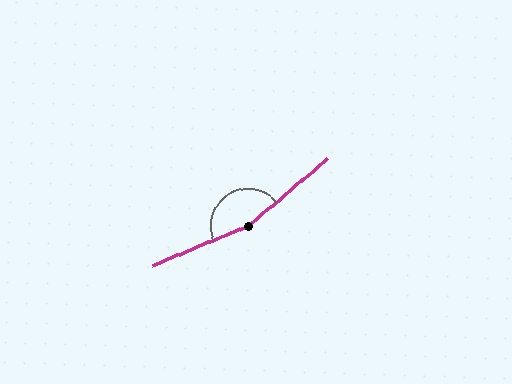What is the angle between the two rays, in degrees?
Approximately 163 degrees.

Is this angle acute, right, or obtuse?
It is obtuse.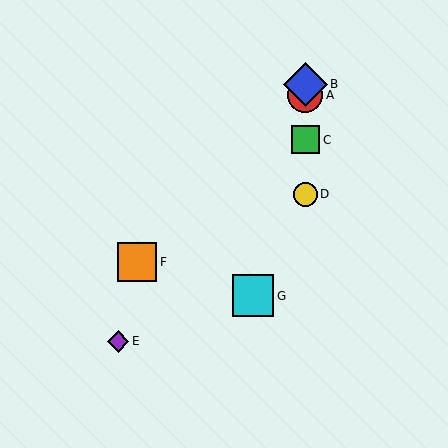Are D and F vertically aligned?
No, D is at x≈305 and F is at x≈137.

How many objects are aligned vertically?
4 objects (A, B, C, D) are aligned vertically.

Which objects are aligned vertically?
Objects A, B, C, D are aligned vertically.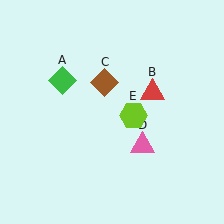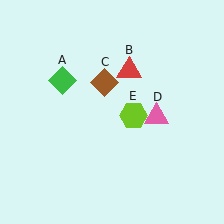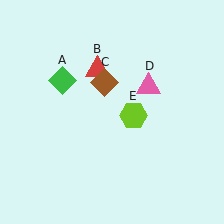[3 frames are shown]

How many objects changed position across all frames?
2 objects changed position: red triangle (object B), pink triangle (object D).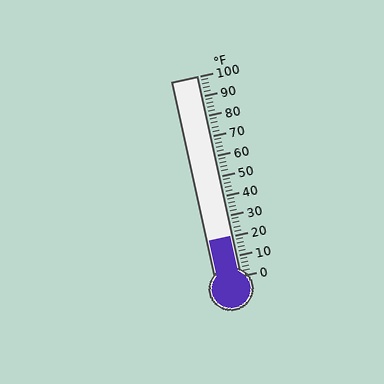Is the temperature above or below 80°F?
The temperature is below 80°F.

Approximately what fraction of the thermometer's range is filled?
The thermometer is filled to approximately 20% of its range.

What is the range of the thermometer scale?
The thermometer scale ranges from 0°F to 100°F.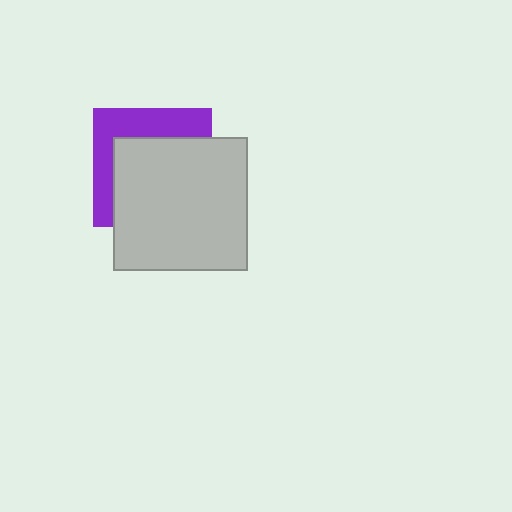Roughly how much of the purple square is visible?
A small part of it is visible (roughly 38%).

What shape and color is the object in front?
The object in front is a light gray square.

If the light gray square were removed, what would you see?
You would see the complete purple square.